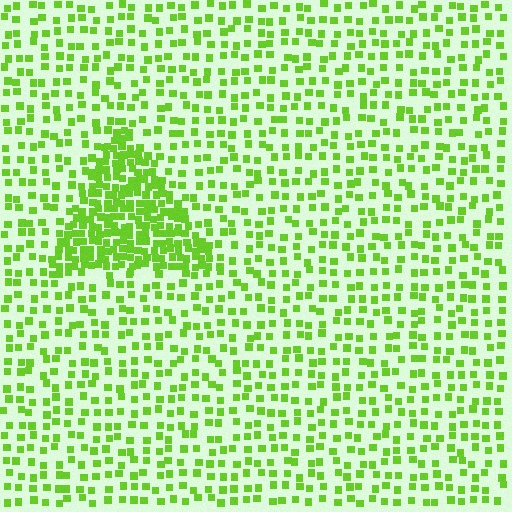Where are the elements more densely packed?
The elements are more densely packed inside the triangle boundary.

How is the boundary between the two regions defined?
The boundary is defined by a change in element density (approximately 2.6x ratio). All elements are the same color, size, and shape.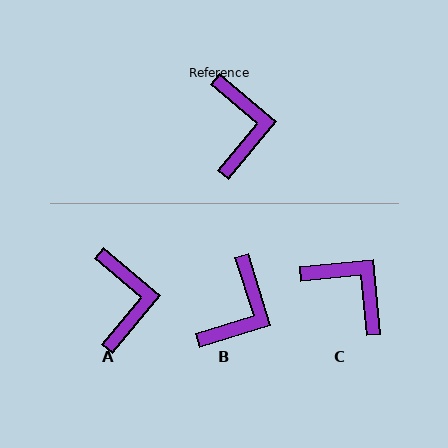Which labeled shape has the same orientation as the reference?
A.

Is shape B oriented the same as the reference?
No, it is off by about 33 degrees.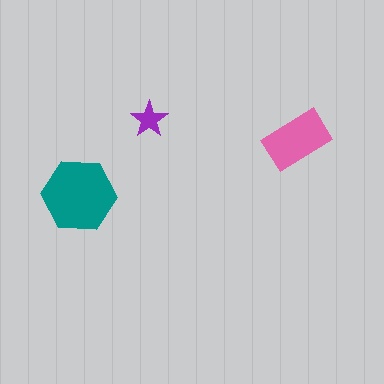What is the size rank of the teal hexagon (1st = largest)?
1st.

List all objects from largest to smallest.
The teal hexagon, the pink rectangle, the purple star.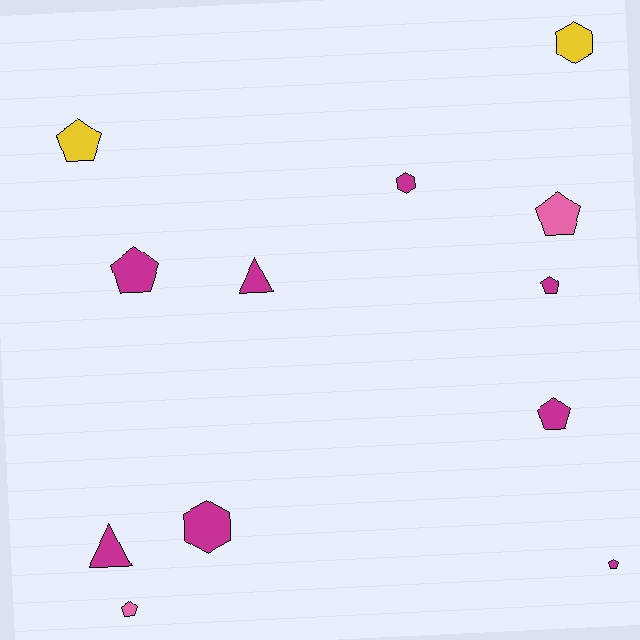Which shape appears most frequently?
Pentagon, with 7 objects.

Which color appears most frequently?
Magenta, with 8 objects.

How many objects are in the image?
There are 12 objects.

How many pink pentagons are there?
There are 2 pink pentagons.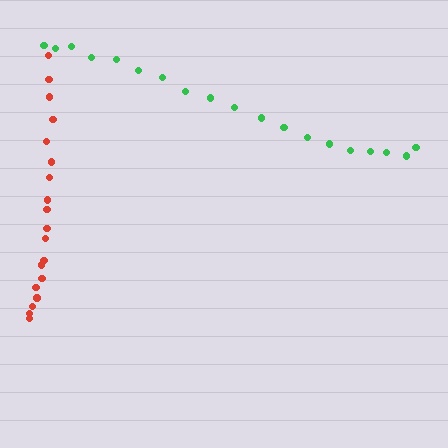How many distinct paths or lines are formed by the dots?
There are 2 distinct paths.